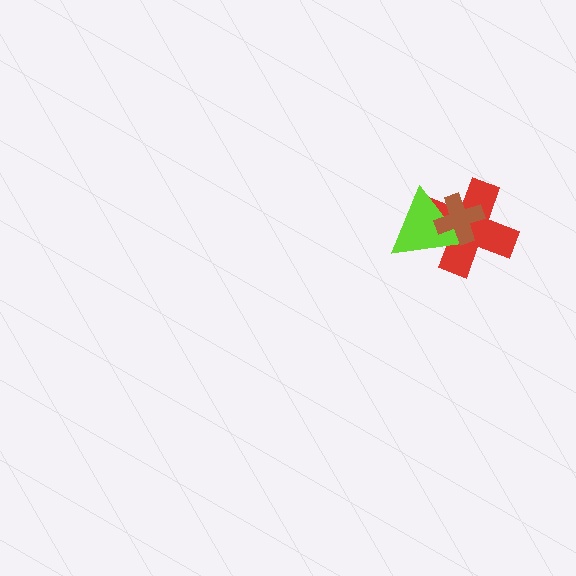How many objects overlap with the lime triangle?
2 objects overlap with the lime triangle.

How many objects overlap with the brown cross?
2 objects overlap with the brown cross.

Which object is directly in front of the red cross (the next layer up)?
The lime triangle is directly in front of the red cross.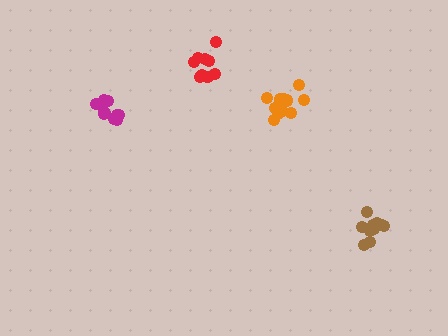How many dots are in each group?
Group 1: 15 dots, Group 2: 10 dots, Group 3: 10 dots, Group 4: 11 dots (46 total).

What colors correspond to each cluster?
The clusters are colored: orange, magenta, red, brown.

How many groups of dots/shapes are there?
There are 4 groups.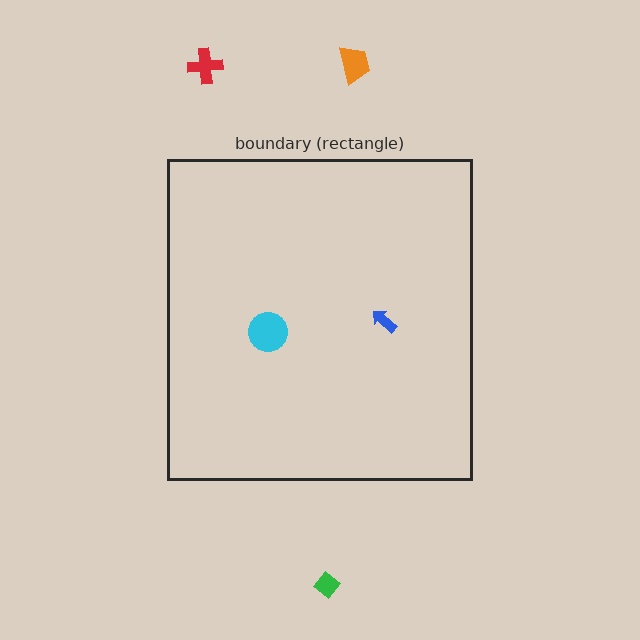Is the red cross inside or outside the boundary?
Outside.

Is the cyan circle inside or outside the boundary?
Inside.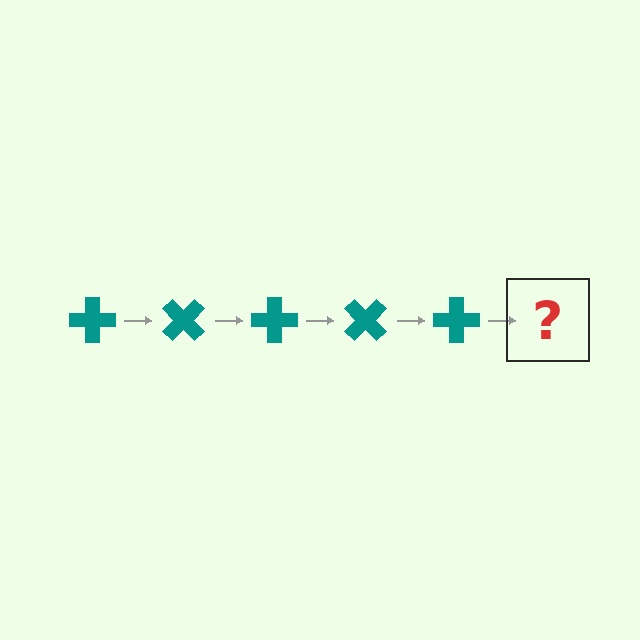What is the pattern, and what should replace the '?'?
The pattern is that the cross rotates 45 degrees each step. The '?' should be a teal cross rotated 225 degrees.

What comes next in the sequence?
The next element should be a teal cross rotated 225 degrees.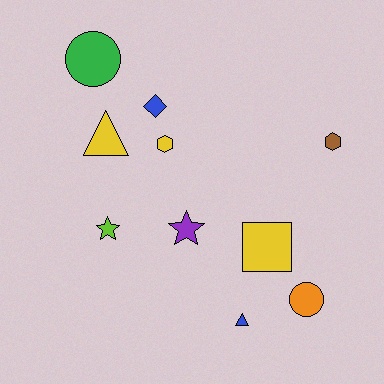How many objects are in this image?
There are 10 objects.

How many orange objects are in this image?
There is 1 orange object.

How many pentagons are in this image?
There are no pentagons.